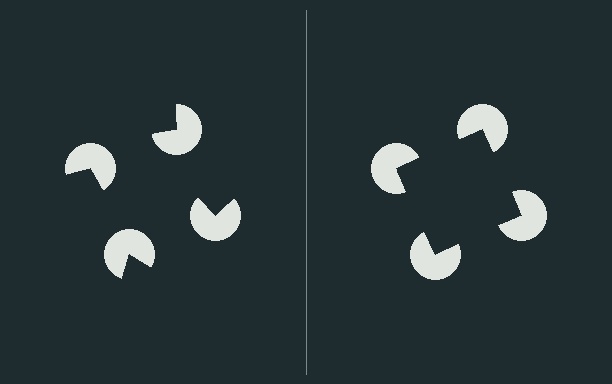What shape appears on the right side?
An illusory square.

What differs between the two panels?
The pac-man discs are positioned identically on both sides; only the wedge orientations differ. On the right they align to a square; on the left they are misaligned.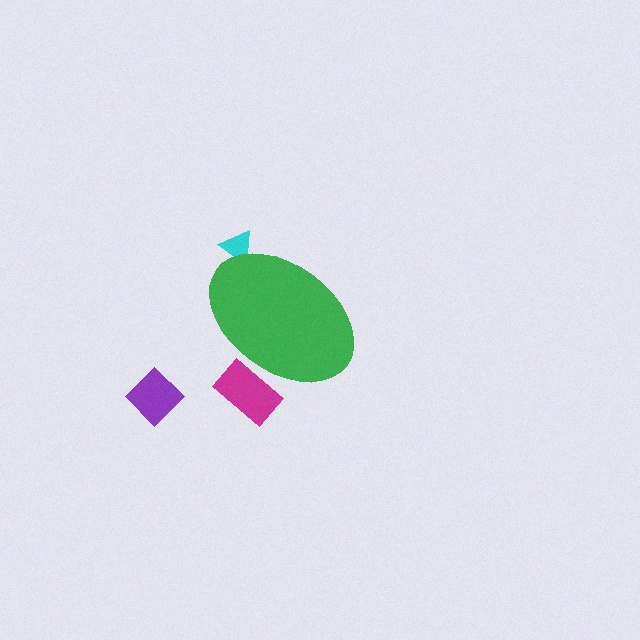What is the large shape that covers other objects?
A green ellipse.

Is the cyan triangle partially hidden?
Yes, the cyan triangle is partially hidden behind the green ellipse.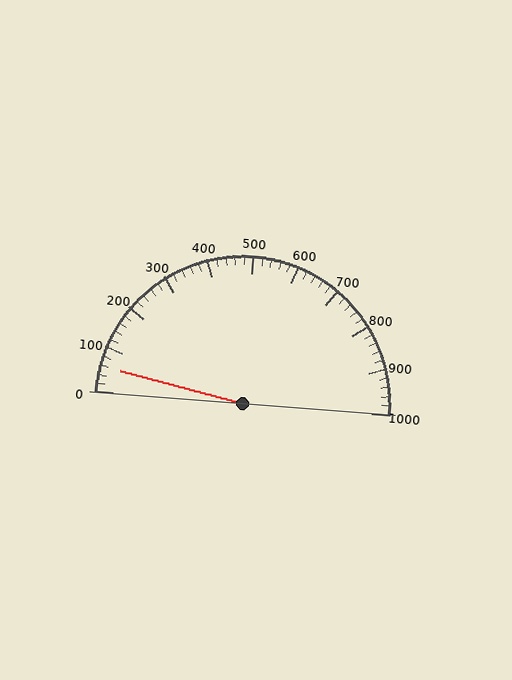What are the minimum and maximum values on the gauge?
The gauge ranges from 0 to 1000.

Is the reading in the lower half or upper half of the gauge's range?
The reading is in the lower half of the range (0 to 1000).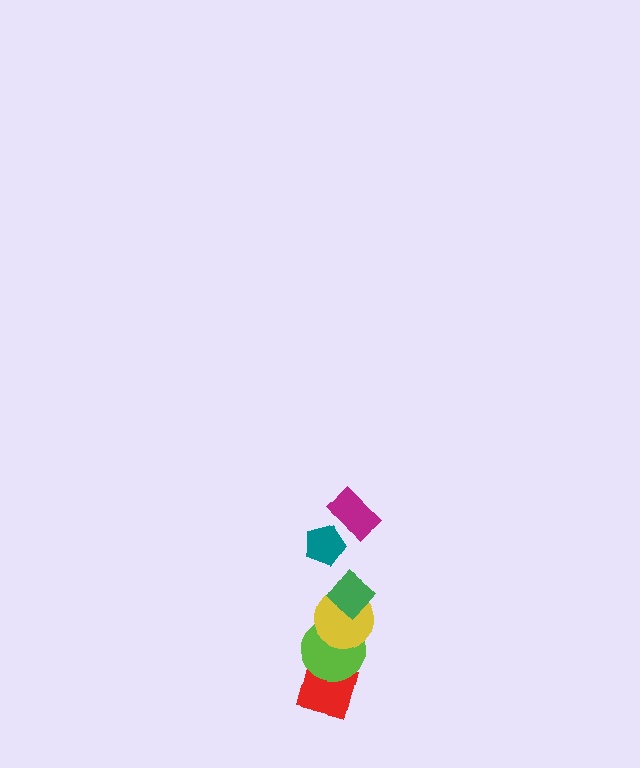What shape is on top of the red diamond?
The lime circle is on top of the red diamond.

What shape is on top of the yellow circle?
The green diamond is on top of the yellow circle.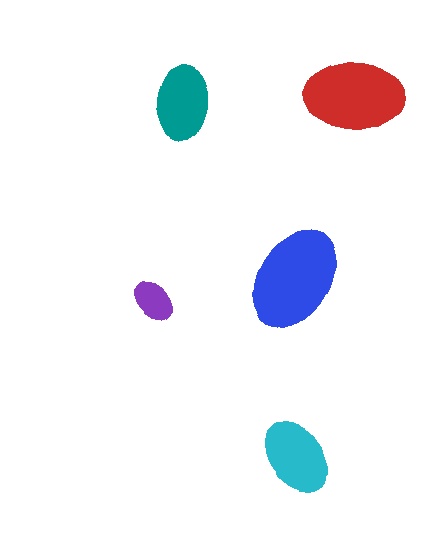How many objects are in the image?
There are 5 objects in the image.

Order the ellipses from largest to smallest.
the blue one, the red one, the cyan one, the teal one, the purple one.